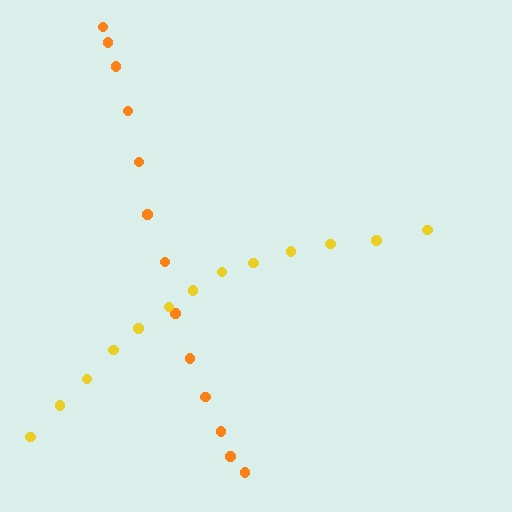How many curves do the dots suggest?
There are 2 distinct paths.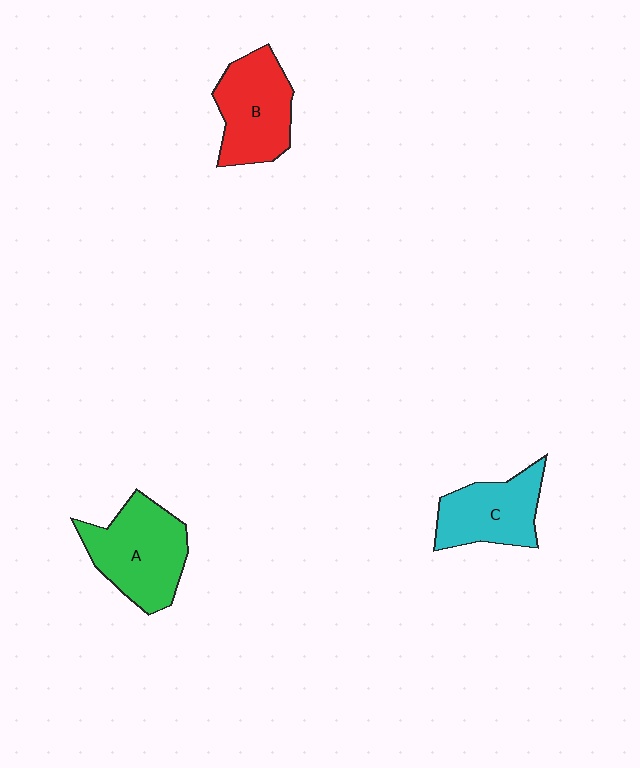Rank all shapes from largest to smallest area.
From largest to smallest: A (green), B (red), C (cyan).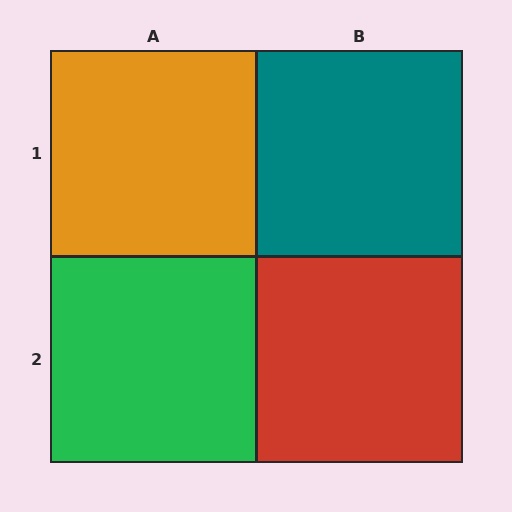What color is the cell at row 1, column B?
Teal.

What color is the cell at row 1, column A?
Orange.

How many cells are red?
1 cell is red.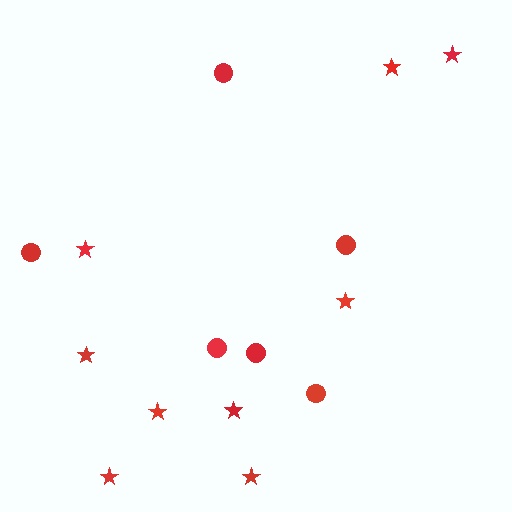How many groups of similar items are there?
There are 2 groups: one group of circles (6) and one group of stars (9).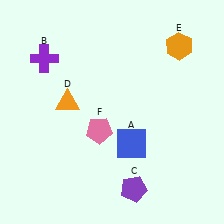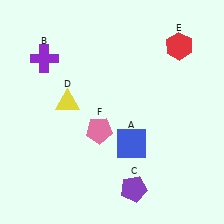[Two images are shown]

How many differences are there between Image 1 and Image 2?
There are 2 differences between the two images.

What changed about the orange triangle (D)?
In Image 1, D is orange. In Image 2, it changed to yellow.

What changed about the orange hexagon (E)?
In Image 1, E is orange. In Image 2, it changed to red.